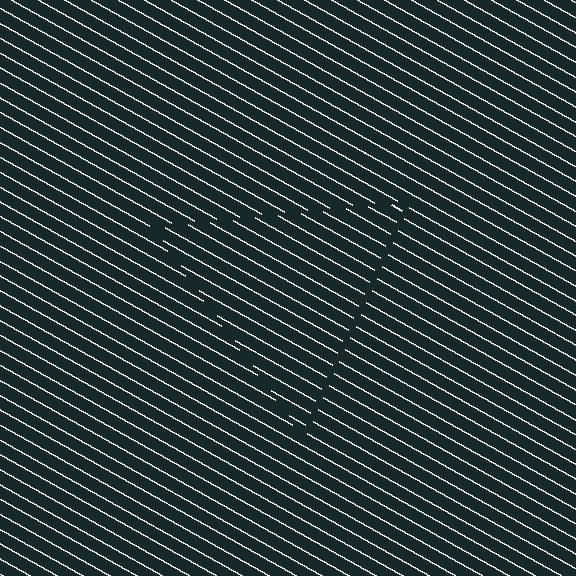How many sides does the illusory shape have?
3 sides — the line-ends trace a triangle.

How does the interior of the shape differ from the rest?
The interior of the shape contains the same grating, shifted by half a period — the contour is defined by the phase discontinuity where line-ends from the inner and outer gratings abut.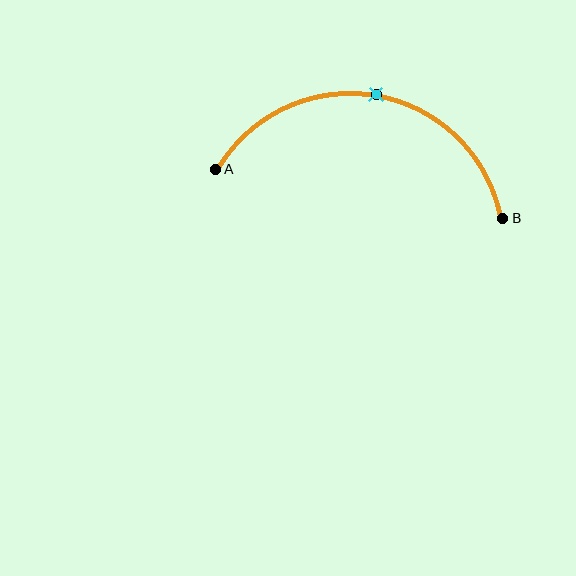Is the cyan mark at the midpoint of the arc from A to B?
Yes. The cyan mark lies on the arc at equal arc-length from both A and B — it is the arc midpoint.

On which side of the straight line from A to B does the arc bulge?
The arc bulges above the straight line connecting A and B.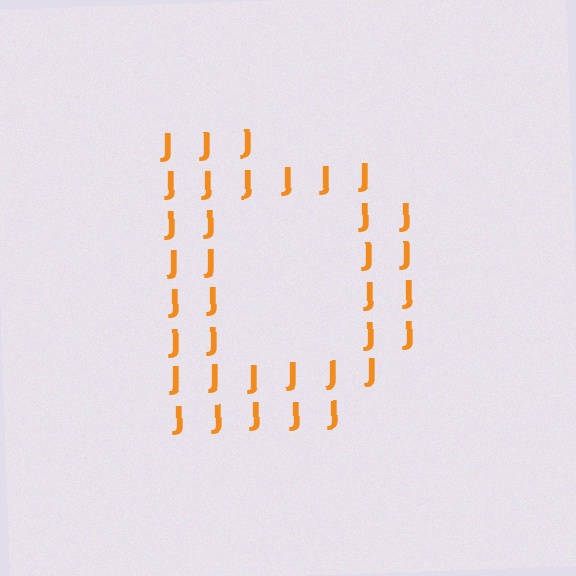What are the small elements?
The small elements are letter J's.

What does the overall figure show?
The overall figure shows the letter D.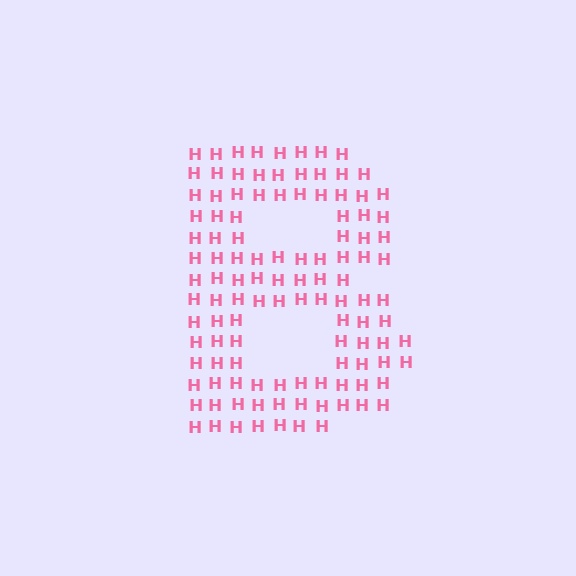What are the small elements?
The small elements are letter H's.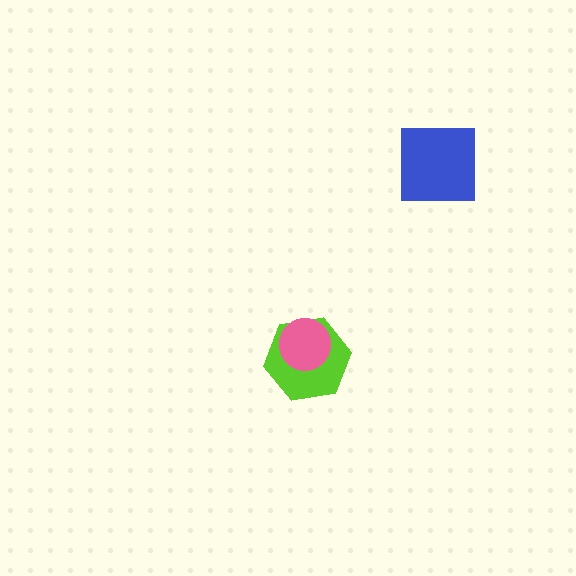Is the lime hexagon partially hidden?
Yes, it is partially covered by another shape.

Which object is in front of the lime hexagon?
The pink circle is in front of the lime hexagon.